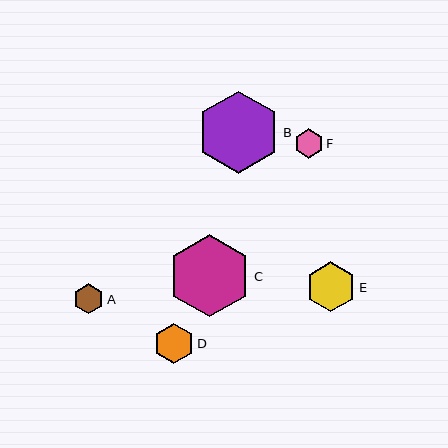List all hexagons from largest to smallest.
From largest to smallest: C, B, E, D, A, F.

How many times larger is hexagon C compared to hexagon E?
Hexagon C is approximately 1.7 times the size of hexagon E.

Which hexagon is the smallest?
Hexagon F is the smallest with a size of approximately 29 pixels.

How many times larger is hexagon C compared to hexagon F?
Hexagon C is approximately 2.8 times the size of hexagon F.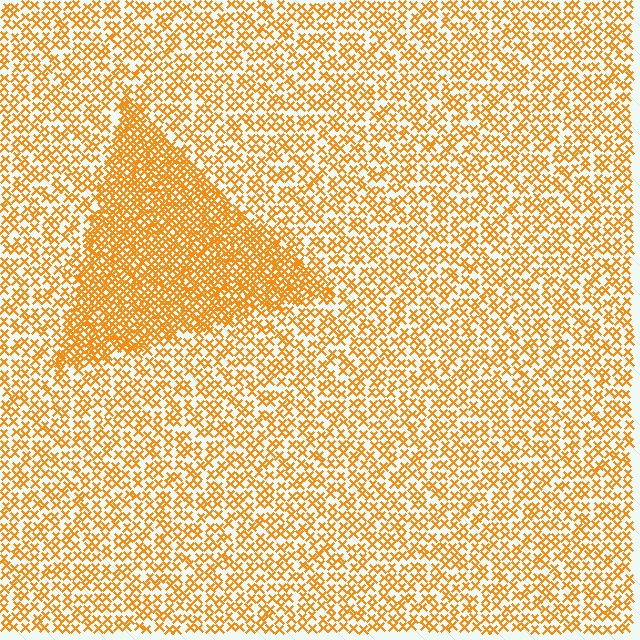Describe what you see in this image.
The image contains small orange elements arranged at two different densities. A triangle-shaped region is visible where the elements are more densely packed than the surrounding area.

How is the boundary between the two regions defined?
The boundary is defined by a change in element density (approximately 2.1x ratio). All elements are the same color, size, and shape.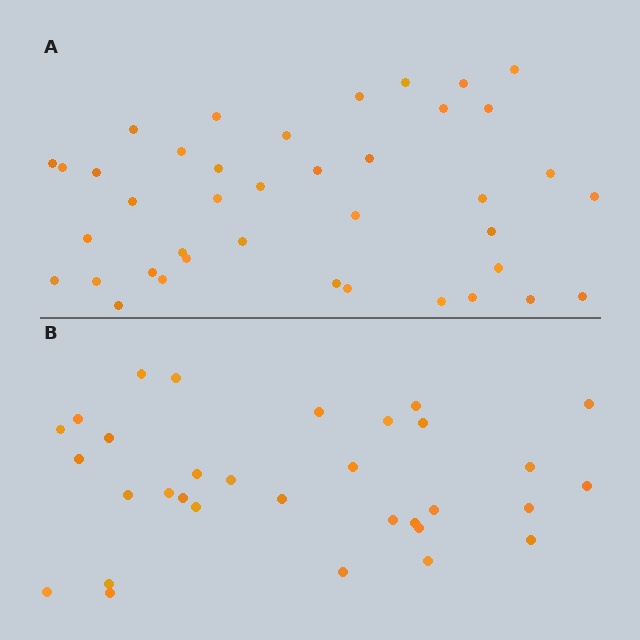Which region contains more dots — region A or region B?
Region A (the top region) has more dots.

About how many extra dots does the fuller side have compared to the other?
Region A has roughly 8 or so more dots than region B.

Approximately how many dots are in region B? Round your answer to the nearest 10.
About 30 dots. (The exact count is 32, which rounds to 30.)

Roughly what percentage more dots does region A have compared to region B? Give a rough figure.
About 25% more.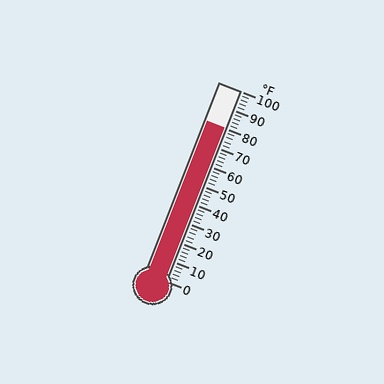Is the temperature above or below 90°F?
The temperature is below 90°F.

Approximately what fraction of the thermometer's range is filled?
The thermometer is filled to approximately 80% of its range.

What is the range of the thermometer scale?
The thermometer scale ranges from 0°F to 100°F.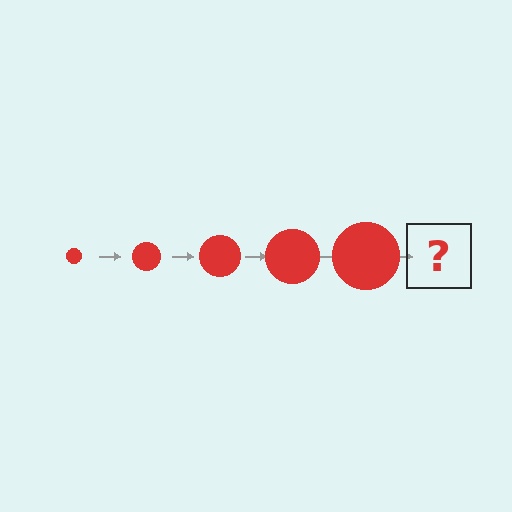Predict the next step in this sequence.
The next step is a red circle, larger than the previous one.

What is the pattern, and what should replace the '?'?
The pattern is that the circle gets progressively larger each step. The '?' should be a red circle, larger than the previous one.